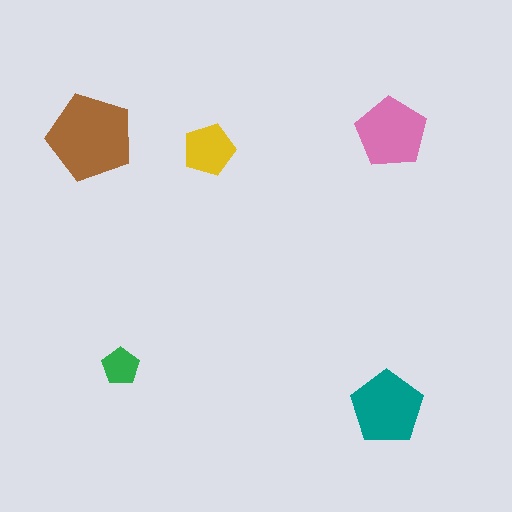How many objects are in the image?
There are 5 objects in the image.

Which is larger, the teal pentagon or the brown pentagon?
The brown one.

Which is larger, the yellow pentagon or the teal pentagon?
The teal one.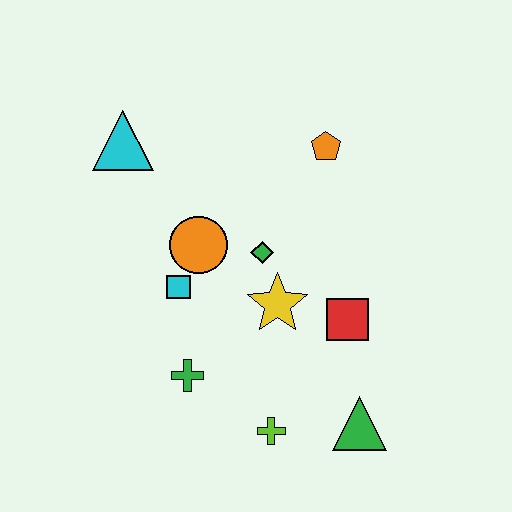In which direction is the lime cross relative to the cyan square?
The lime cross is below the cyan square.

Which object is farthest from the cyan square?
The green triangle is farthest from the cyan square.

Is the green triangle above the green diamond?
No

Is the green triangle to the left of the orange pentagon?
No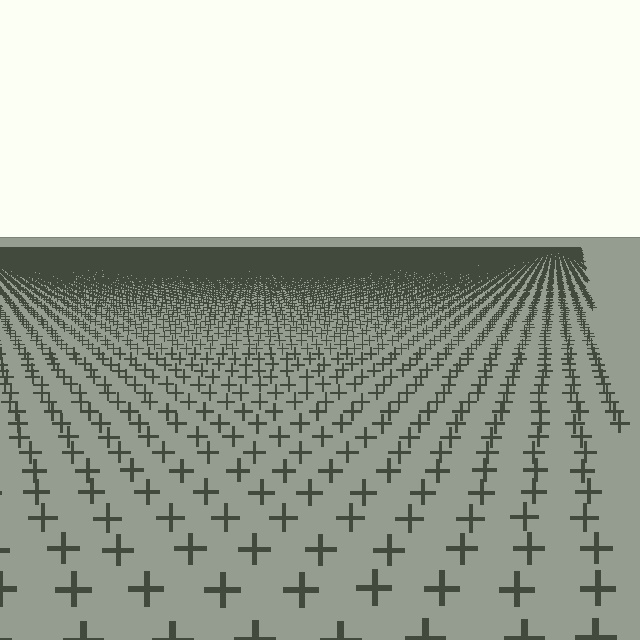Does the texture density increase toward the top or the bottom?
Density increases toward the top.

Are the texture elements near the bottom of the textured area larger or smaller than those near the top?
Larger. Near the bottom, elements are closer to the viewer and appear at a bigger on-screen size.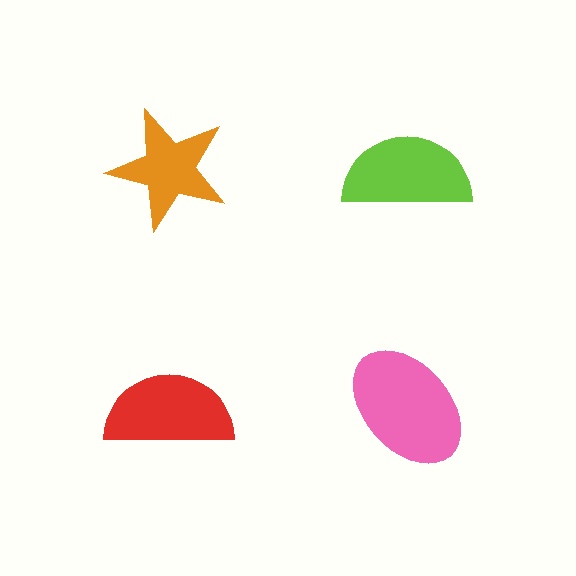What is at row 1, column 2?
A lime semicircle.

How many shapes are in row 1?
2 shapes.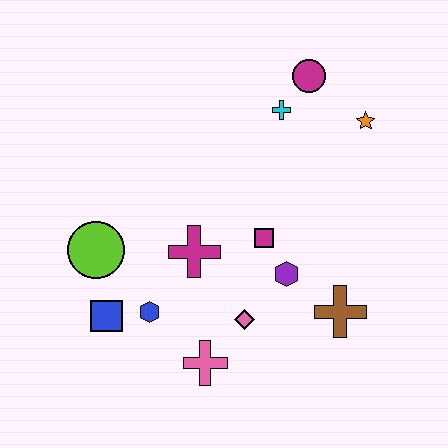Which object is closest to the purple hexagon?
The magenta square is closest to the purple hexagon.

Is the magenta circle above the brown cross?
Yes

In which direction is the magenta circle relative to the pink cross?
The magenta circle is above the pink cross.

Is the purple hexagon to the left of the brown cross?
Yes